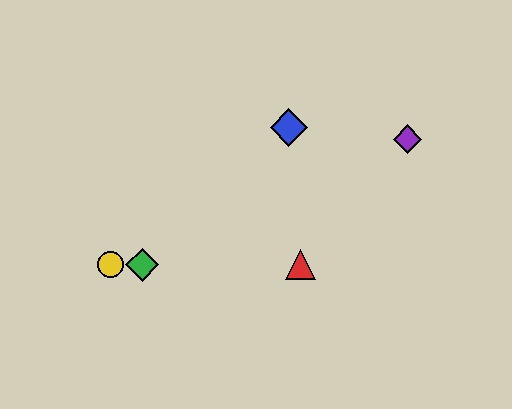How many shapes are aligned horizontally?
3 shapes (the red triangle, the green diamond, the yellow circle) are aligned horizontally.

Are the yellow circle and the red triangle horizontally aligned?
Yes, both are at y≈265.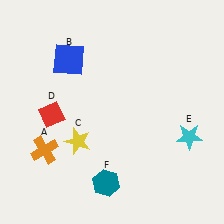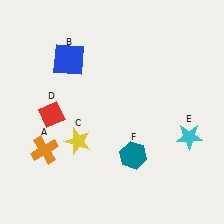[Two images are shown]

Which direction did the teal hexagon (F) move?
The teal hexagon (F) moved up.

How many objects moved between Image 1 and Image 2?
1 object moved between the two images.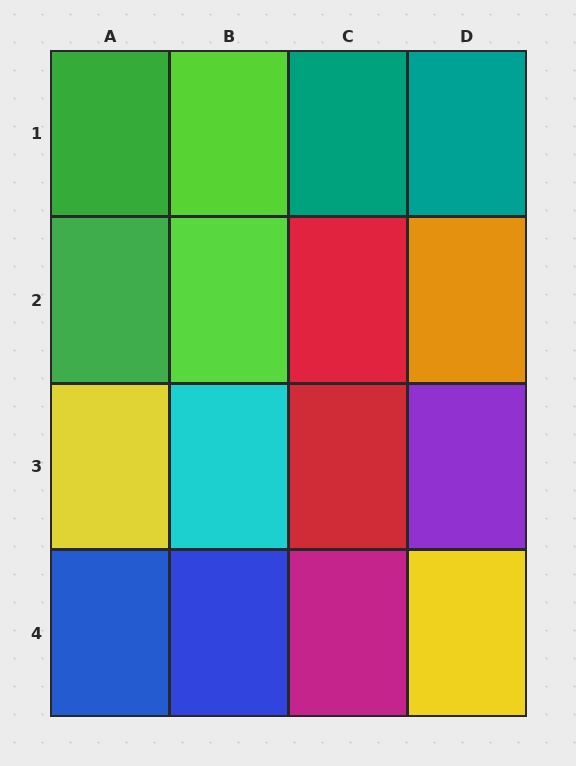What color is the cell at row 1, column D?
Teal.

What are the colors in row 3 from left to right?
Yellow, cyan, red, purple.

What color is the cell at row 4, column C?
Magenta.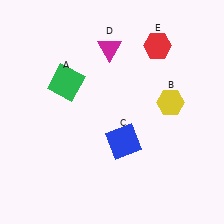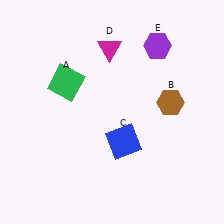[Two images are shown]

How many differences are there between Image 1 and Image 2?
There are 2 differences between the two images.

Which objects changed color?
B changed from yellow to brown. E changed from red to purple.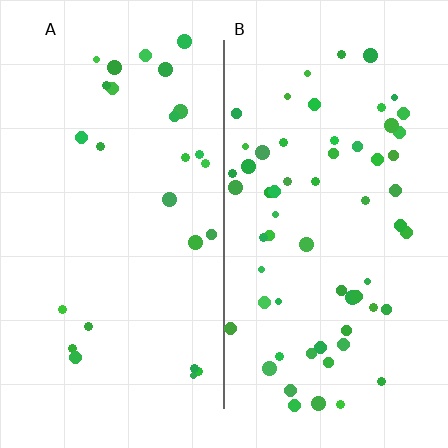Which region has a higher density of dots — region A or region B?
B (the right).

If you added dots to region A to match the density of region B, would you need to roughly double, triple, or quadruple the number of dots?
Approximately double.